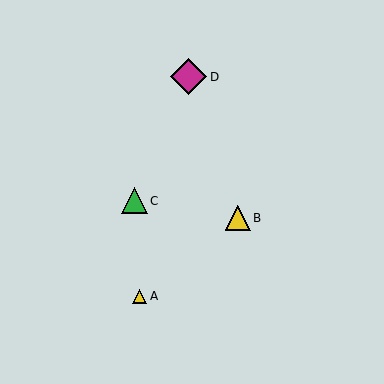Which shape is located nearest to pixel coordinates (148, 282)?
The yellow triangle (labeled A) at (140, 296) is nearest to that location.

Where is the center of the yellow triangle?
The center of the yellow triangle is at (140, 296).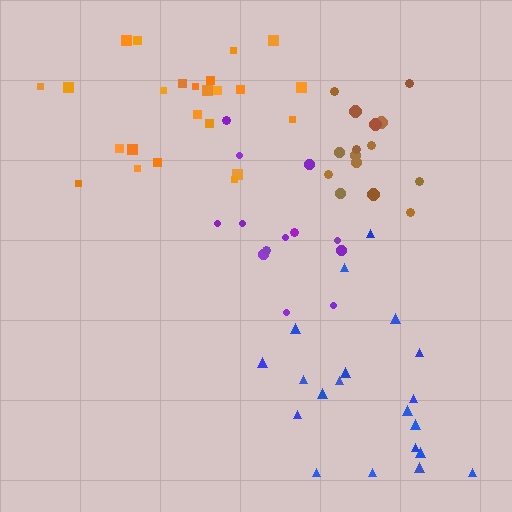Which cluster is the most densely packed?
Brown.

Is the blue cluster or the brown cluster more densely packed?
Brown.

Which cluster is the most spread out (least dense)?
Purple.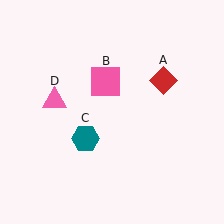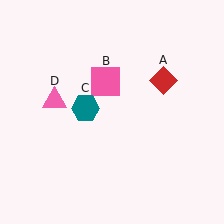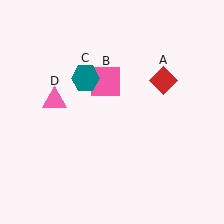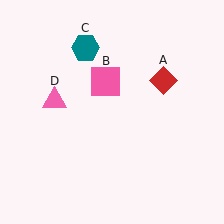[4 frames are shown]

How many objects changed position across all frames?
1 object changed position: teal hexagon (object C).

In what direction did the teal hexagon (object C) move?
The teal hexagon (object C) moved up.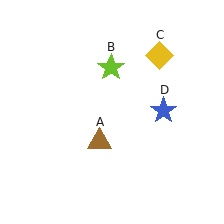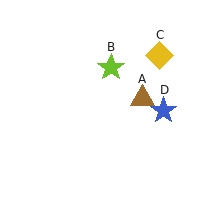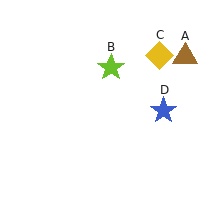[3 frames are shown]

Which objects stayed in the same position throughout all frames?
Lime star (object B) and yellow diamond (object C) and blue star (object D) remained stationary.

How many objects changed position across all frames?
1 object changed position: brown triangle (object A).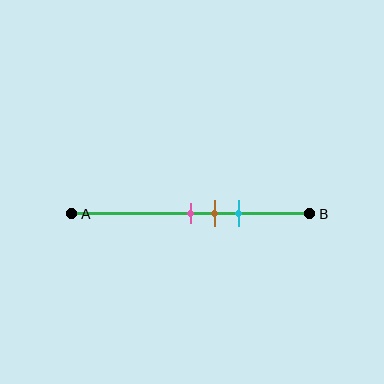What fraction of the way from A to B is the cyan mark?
The cyan mark is approximately 70% (0.7) of the way from A to B.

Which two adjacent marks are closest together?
The pink and brown marks are the closest adjacent pair.